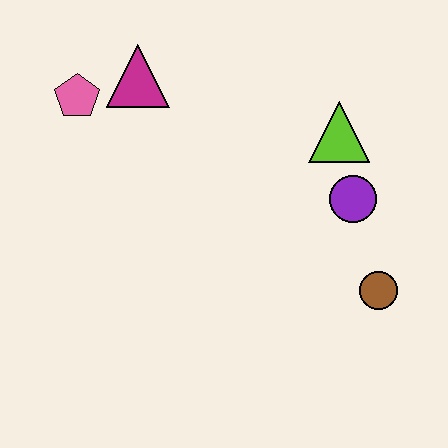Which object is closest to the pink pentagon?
The magenta triangle is closest to the pink pentagon.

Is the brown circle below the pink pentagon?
Yes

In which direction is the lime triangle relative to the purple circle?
The lime triangle is above the purple circle.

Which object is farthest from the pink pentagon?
The brown circle is farthest from the pink pentagon.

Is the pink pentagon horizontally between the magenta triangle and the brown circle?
No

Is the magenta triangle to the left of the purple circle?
Yes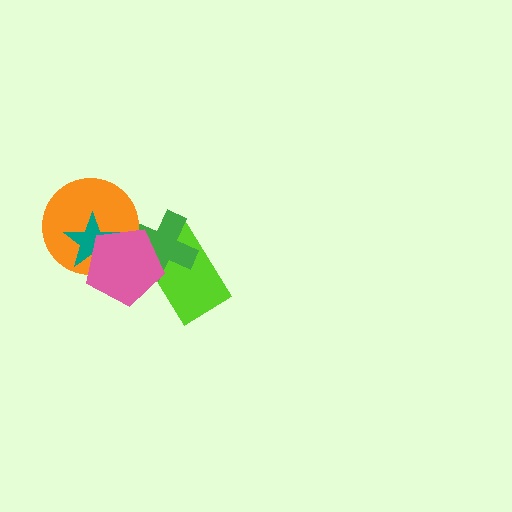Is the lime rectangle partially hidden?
Yes, it is partially covered by another shape.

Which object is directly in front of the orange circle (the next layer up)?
The teal star is directly in front of the orange circle.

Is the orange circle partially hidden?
Yes, it is partially covered by another shape.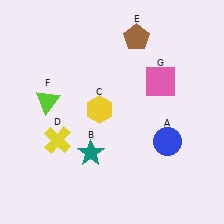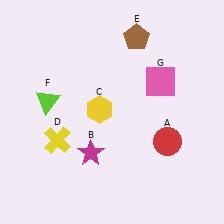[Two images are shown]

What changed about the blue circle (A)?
In Image 1, A is blue. In Image 2, it changed to red.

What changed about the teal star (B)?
In Image 1, B is teal. In Image 2, it changed to magenta.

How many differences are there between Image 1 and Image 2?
There are 2 differences between the two images.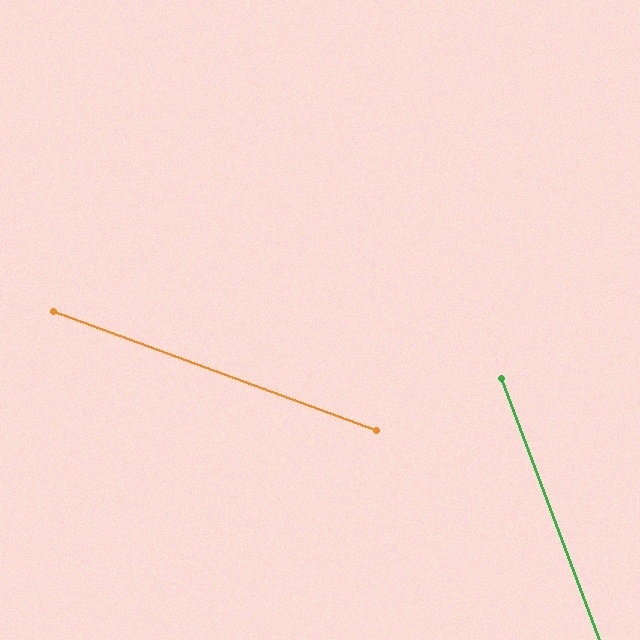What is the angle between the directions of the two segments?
Approximately 49 degrees.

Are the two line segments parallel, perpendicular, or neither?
Neither parallel nor perpendicular — they differ by about 49°.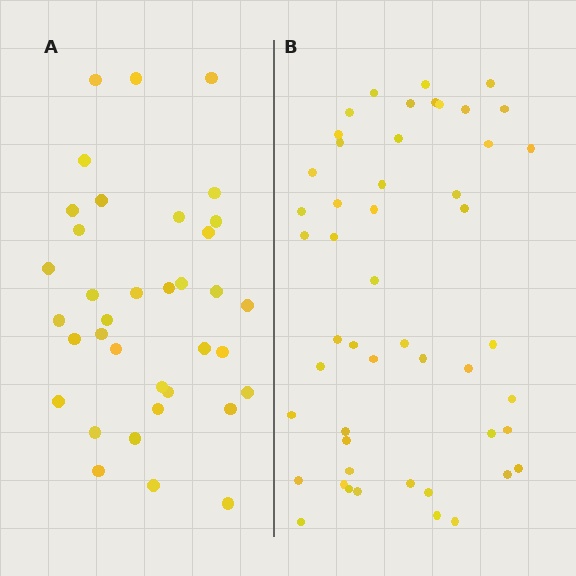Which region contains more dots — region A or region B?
Region B (the right region) has more dots.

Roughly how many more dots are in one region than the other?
Region B has approximately 15 more dots than region A.